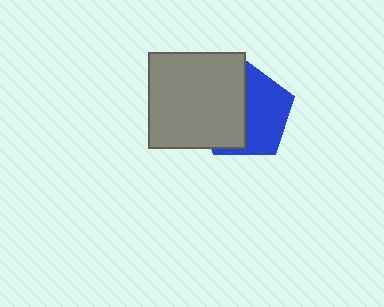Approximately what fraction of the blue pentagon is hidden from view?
Roughly 48% of the blue pentagon is hidden behind the gray square.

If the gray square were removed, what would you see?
You would see the complete blue pentagon.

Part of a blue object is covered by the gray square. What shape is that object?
It is a pentagon.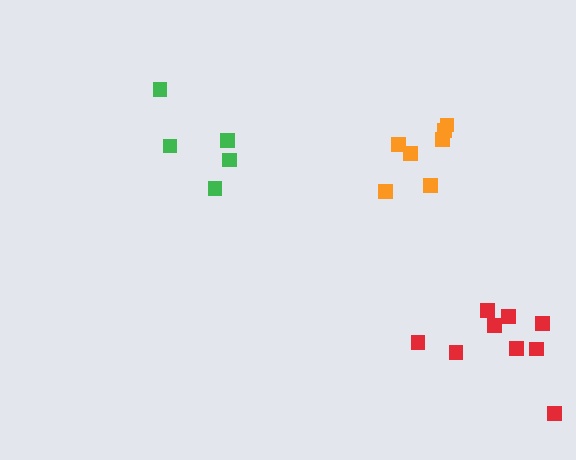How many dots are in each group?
Group 1: 7 dots, Group 2: 5 dots, Group 3: 9 dots (21 total).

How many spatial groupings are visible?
There are 3 spatial groupings.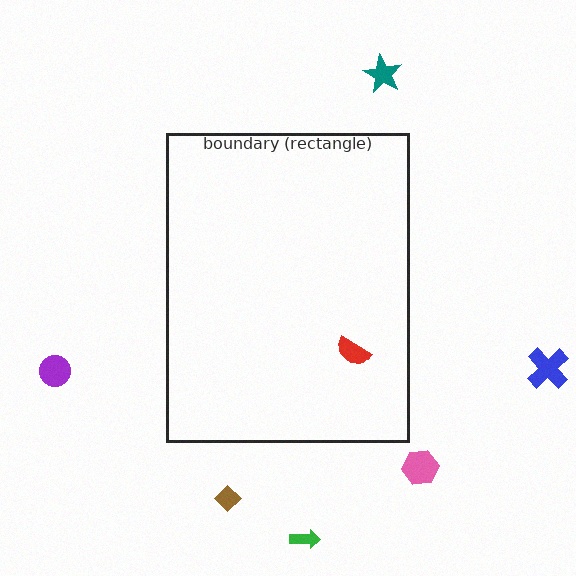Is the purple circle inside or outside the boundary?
Outside.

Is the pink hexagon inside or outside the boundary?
Outside.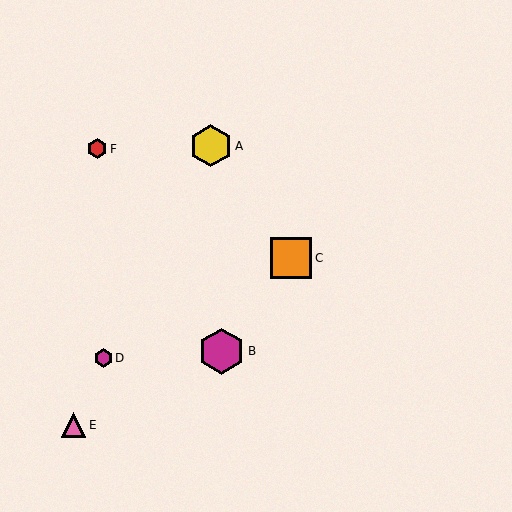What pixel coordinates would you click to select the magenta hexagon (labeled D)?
Click at (103, 358) to select the magenta hexagon D.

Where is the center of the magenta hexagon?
The center of the magenta hexagon is at (103, 358).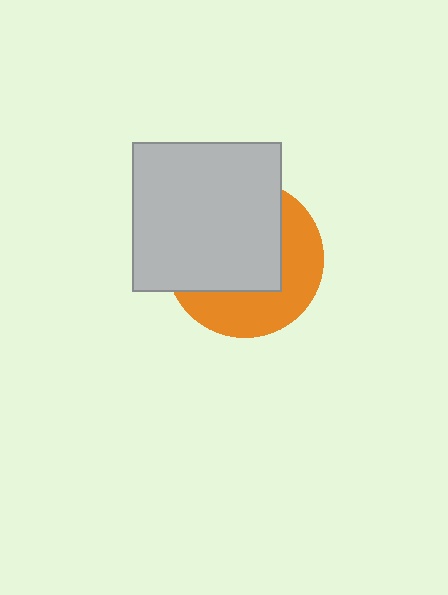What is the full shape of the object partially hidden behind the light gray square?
The partially hidden object is an orange circle.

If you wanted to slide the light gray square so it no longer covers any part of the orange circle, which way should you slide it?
Slide it toward the upper-left — that is the most direct way to separate the two shapes.